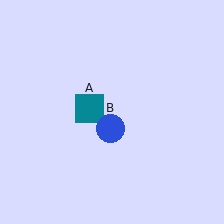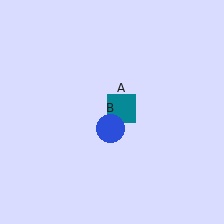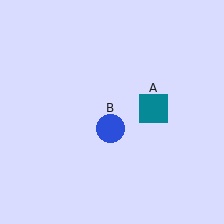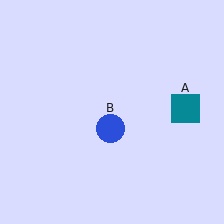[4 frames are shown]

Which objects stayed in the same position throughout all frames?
Blue circle (object B) remained stationary.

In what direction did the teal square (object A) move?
The teal square (object A) moved right.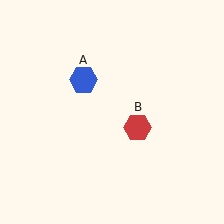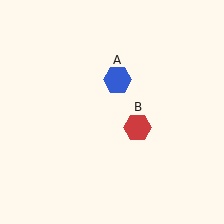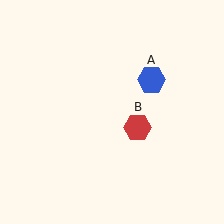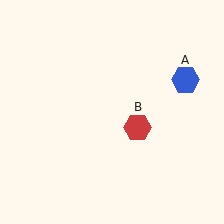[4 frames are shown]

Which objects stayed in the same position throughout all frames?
Red hexagon (object B) remained stationary.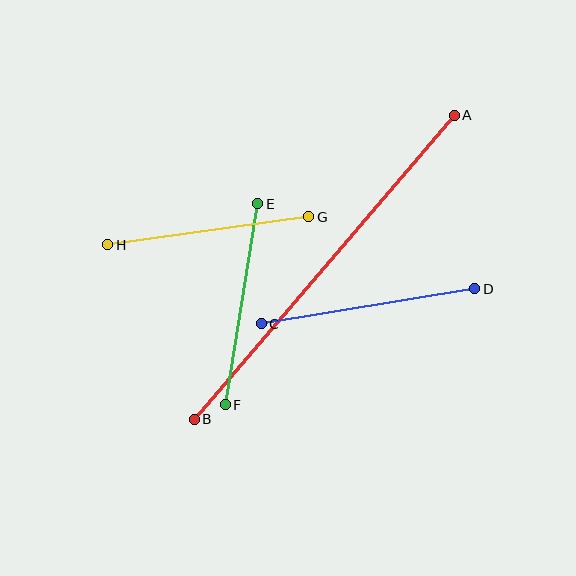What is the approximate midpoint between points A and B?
The midpoint is at approximately (324, 267) pixels.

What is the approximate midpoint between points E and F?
The midpoint is at approximately (241, 304) pixels.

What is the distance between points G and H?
The distance is approximately 203 pixels.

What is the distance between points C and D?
The distance is approximately 216 pixels.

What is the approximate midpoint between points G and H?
The midpoint is at approximately (208, 231) pixels.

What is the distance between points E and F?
The distance is approximately 204 pixels.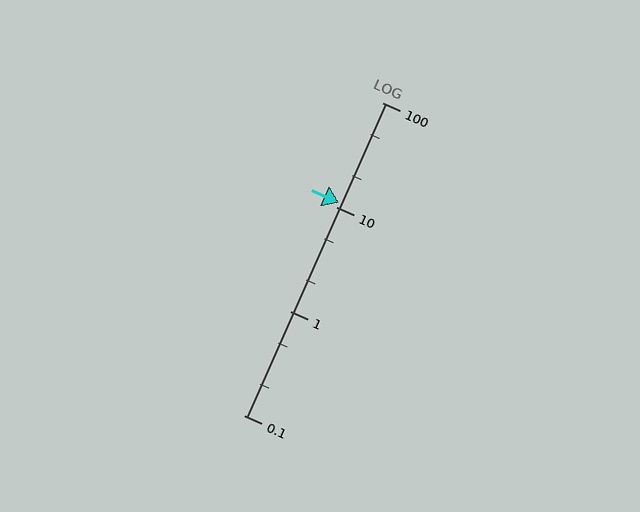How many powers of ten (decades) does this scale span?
The scale spans 3 decades, from 0.1 to 100.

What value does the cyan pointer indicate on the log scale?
The pointer indicates approximately 11.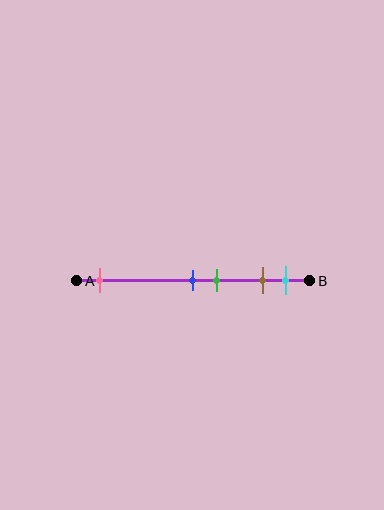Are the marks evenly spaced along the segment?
No, the marks are not evenly spaced.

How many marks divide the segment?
There are 5 marks dividing the segment.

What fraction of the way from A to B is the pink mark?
The pink mark is approximately 10% (0.1) of the way from A to B.